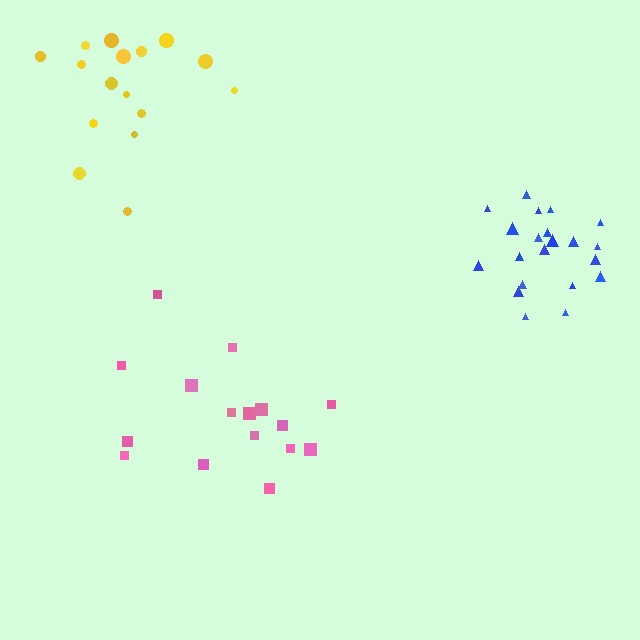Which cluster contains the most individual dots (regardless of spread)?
Blue (22).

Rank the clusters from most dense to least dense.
blue, pink, yellow.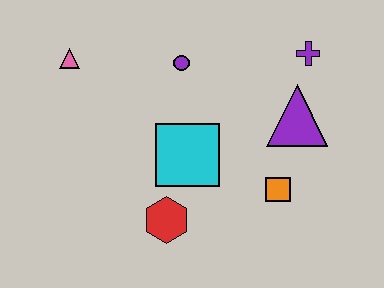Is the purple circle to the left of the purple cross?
Yes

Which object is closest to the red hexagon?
The cyan square is closest to the red hexagon.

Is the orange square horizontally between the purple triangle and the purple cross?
No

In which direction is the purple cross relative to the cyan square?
The purple cross is to the right of the cyan square.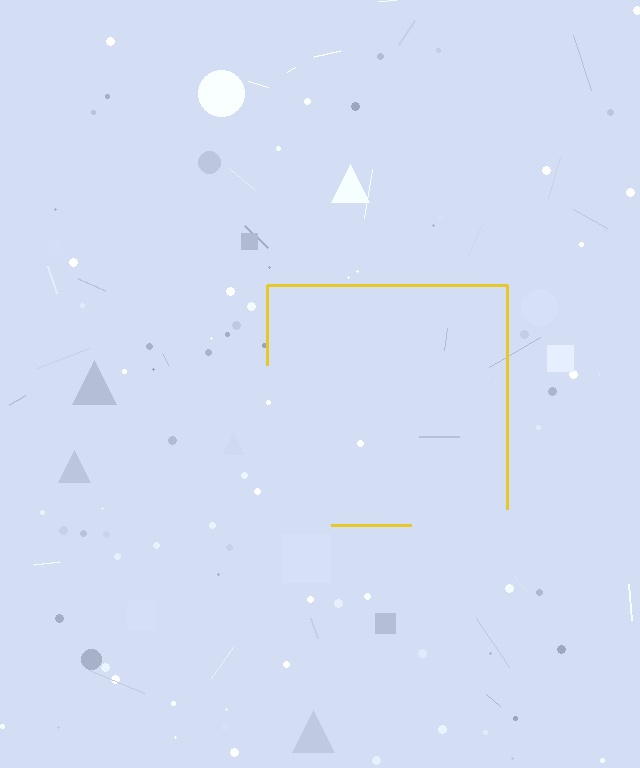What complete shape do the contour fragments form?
The contour fragments form a square.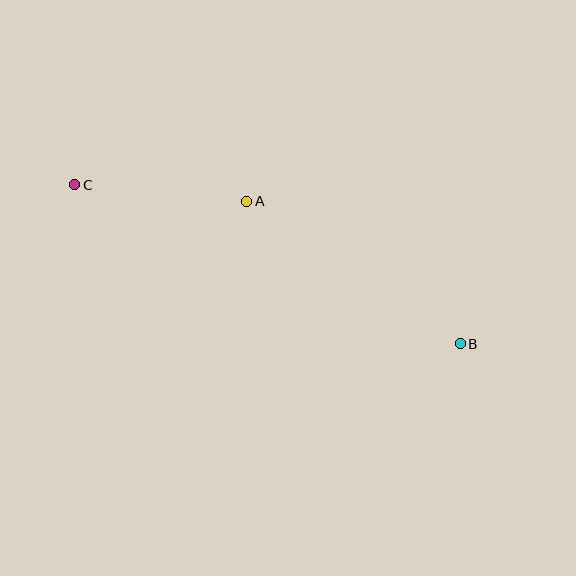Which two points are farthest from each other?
Points B and C are farthest from each other.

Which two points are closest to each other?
Points A and C are closest to each other.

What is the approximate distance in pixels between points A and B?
The distance between A and B is approximately 256 pixels.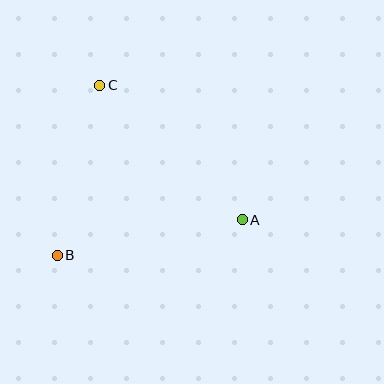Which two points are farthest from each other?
Points A and C are farthest from each other.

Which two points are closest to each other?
Points B and C are closest to each other.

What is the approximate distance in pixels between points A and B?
The distance between A and B is approximately 188 pixels.